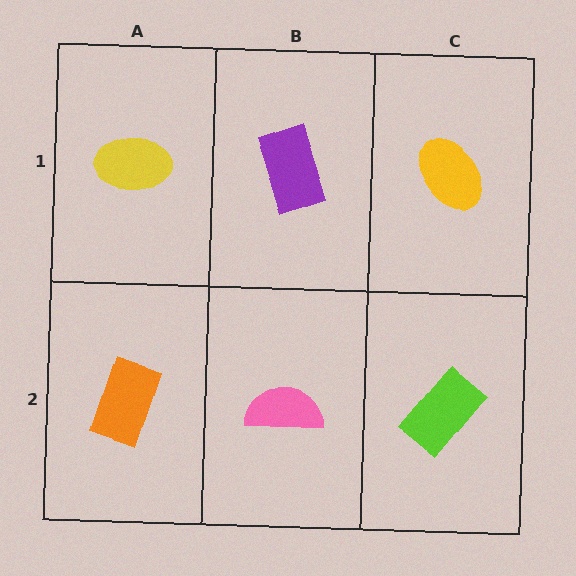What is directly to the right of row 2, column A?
A pink semicircle.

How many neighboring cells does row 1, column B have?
3.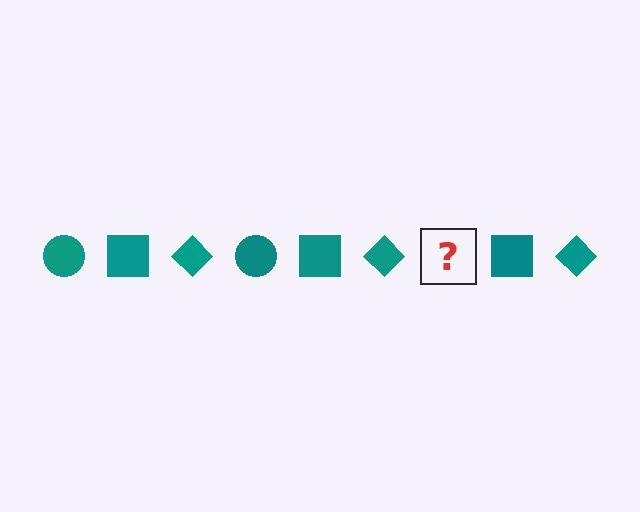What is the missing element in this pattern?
The missing element is a teal circle.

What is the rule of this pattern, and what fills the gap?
The rule is that the pattern cycles through circle, square, diamond shapes in teal. The gap should be filled with a teal circle.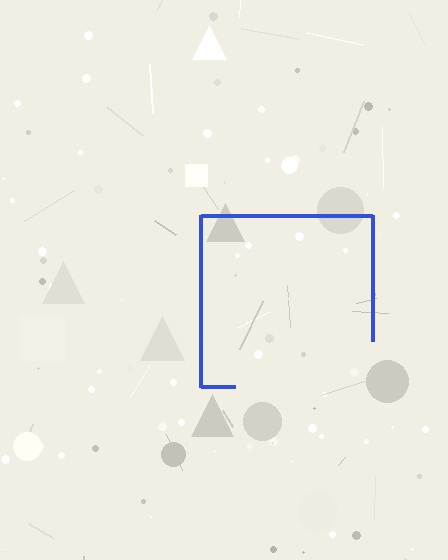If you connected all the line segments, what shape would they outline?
They would outline a square.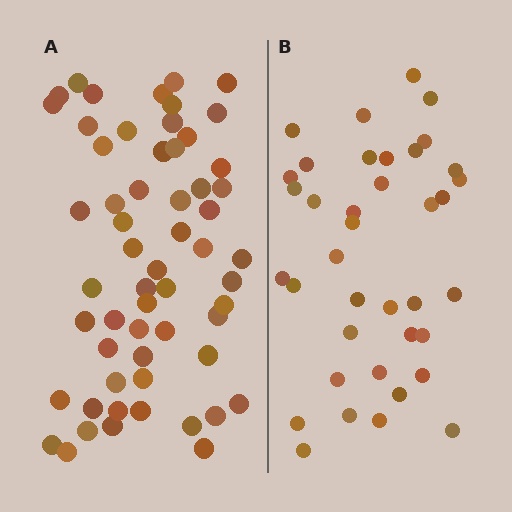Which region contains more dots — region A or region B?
Region A (the left region) has more dots.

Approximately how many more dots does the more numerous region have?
Region A has approximately 20 more dots than region B.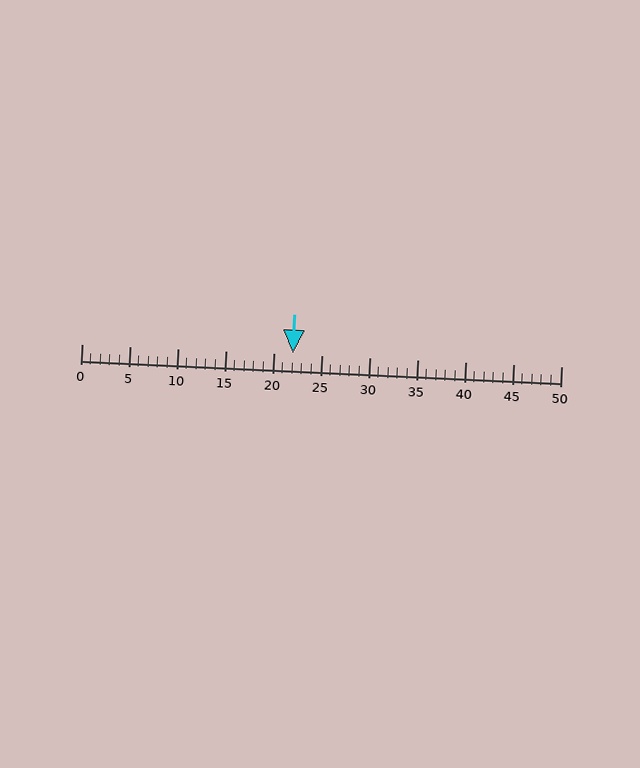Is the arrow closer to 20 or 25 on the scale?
The arrow is closer to 20.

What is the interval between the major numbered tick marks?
The major tick marks are spaced 5 units apart.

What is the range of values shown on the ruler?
The ruler shows values from 0 to 50.